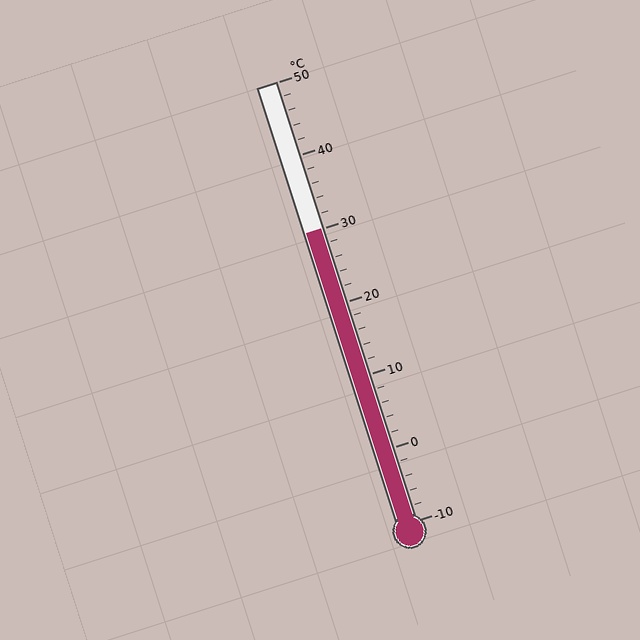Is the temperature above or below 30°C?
The temperature is at 30°C.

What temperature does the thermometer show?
The thermometer shows approximately 30°C.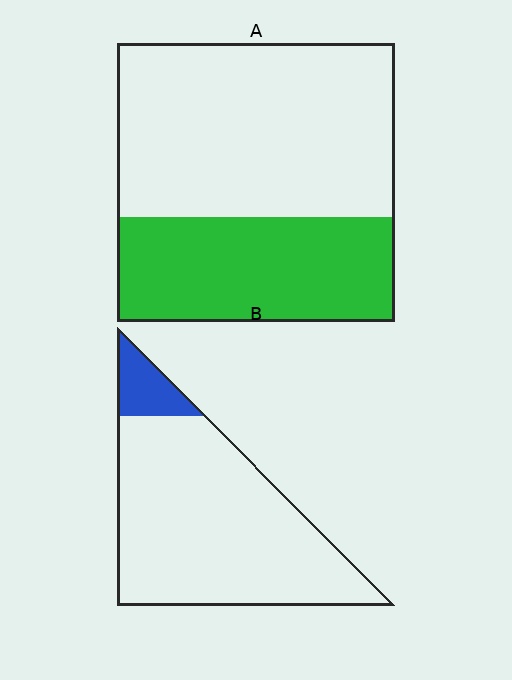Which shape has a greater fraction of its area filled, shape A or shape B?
Shape A.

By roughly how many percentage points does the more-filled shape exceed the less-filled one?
By roughly 25 percentage points (A over B).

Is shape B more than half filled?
No.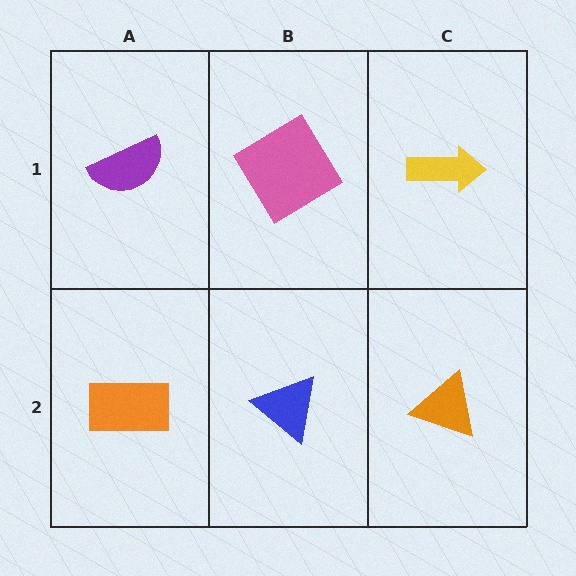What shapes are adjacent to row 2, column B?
A pink diamond (row 1, column B), an orange rectangle (row 2, column A), an orange triangle (row 2, column C).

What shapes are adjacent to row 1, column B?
A blue triangle (row 2, column B), a purple semicircle (row 1, column A), a yellow arrow (row 1, column C).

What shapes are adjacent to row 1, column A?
An orange rectangle (row 2, column A), a pink diamond (row 1, column B).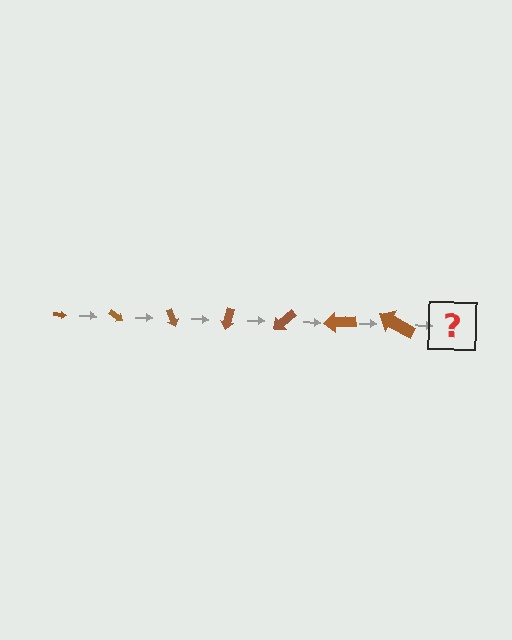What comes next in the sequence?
The next element should be an arrow, larger than the previous one and rotated 245 degrees from the start.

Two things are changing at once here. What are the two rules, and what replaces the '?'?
The two rules are that the arrow grows larger each step and it rotates 35 degrees each step. The '?' should be an arrow, larger than the previous one and rotated 245 degrees from the start.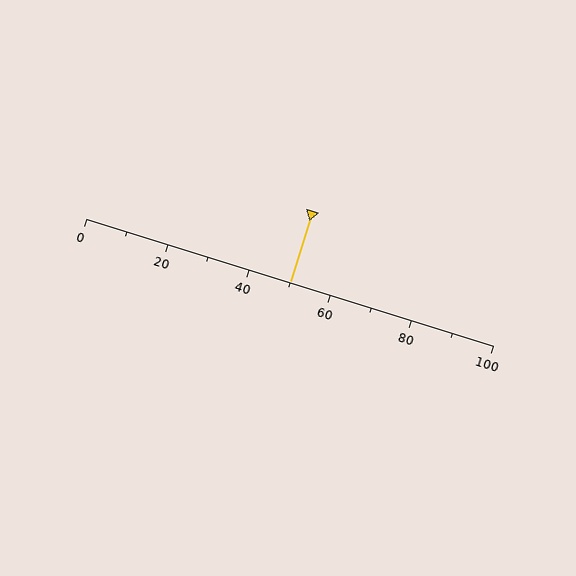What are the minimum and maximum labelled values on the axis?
The axis runs from 0 to 100.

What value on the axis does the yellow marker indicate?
The marker indicates approximately 50.